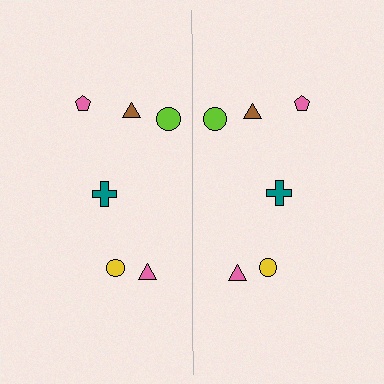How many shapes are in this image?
There are 12 shapes in this image.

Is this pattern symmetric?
Yes, this pattern has bilateral (reflection) symmetry.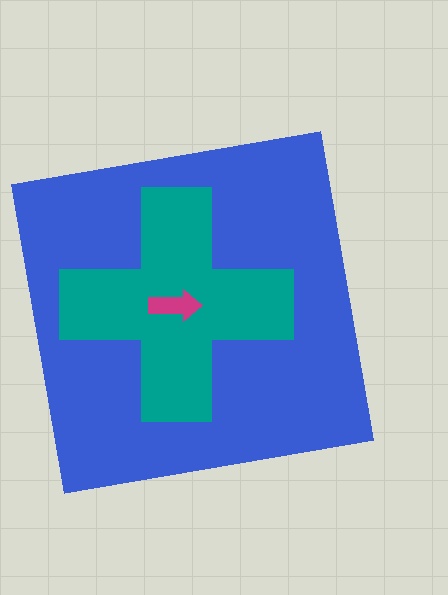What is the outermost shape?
The blue square.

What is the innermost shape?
The magenta arrow.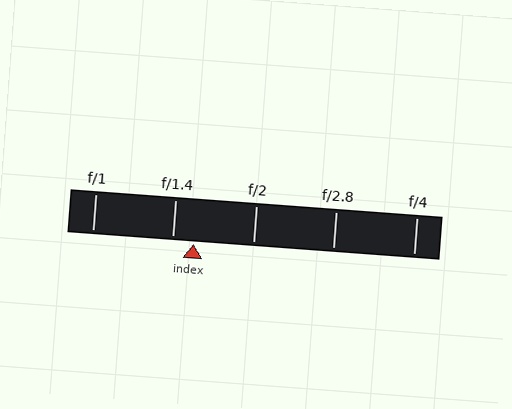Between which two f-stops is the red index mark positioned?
The index mark is between f/1.4 and f/2.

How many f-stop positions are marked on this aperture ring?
There are 5 f-stop positions marked.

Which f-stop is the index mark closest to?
The index mark is closest to f/1.4.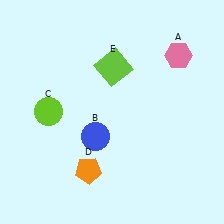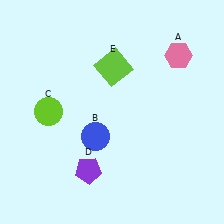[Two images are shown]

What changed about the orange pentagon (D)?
In Image 1, D is orange. In Image 2, it changed to purple.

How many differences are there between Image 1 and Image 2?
There is 1 difference between the two images.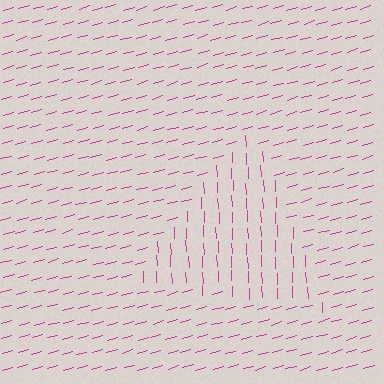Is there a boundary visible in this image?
Yes, there is a texture boundary formed by a change in line orientation.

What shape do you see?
I see a triangle.